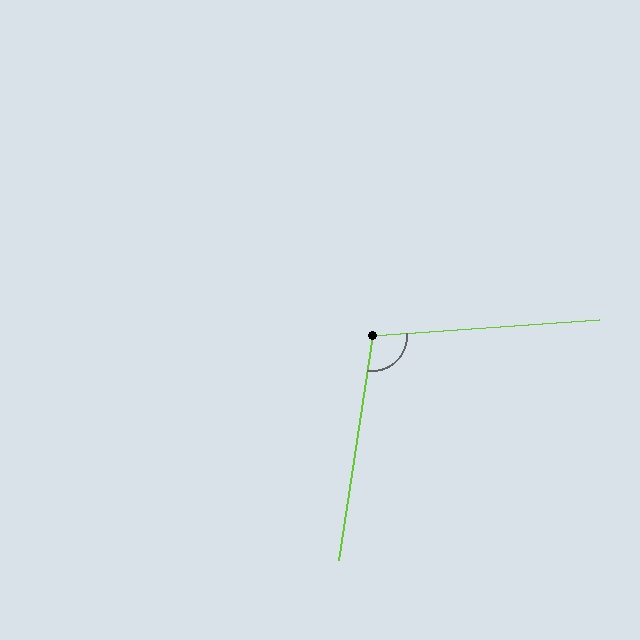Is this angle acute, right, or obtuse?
It is obtuse.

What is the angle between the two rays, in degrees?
Approximately 103 degrees.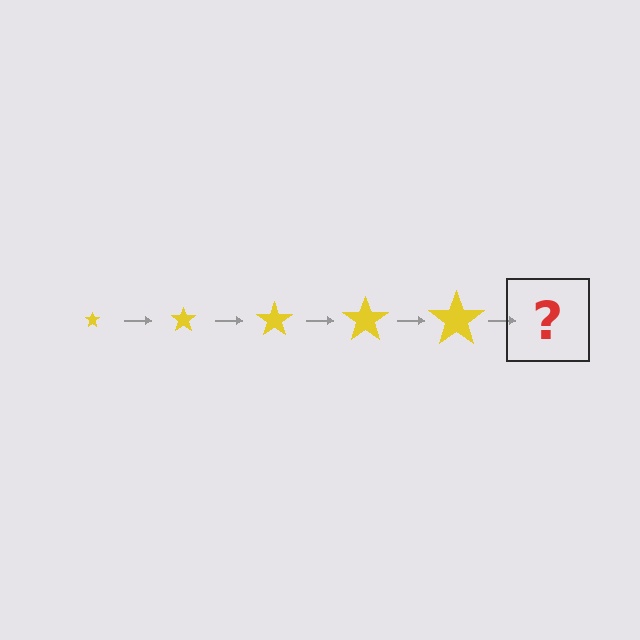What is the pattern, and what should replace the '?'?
The pattern is that the star gets progressively larger each step. The '?' should be a yellow star, larger than the previous one.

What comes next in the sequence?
The next element should be a yellow star, larger than the previous one.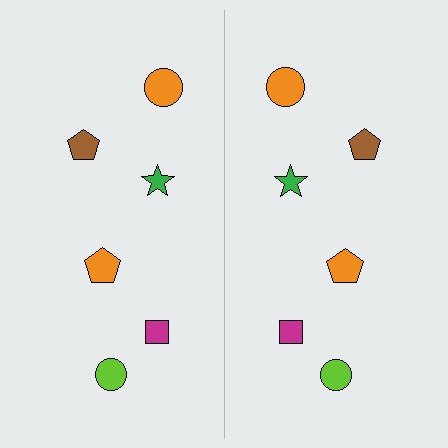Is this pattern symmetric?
Yes, this pattern has bilateral (reflection) symmetry.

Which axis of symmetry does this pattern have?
The pattern has a vertical axis of symmetry running through the center of the image.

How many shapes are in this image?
There are 12 shapes in this image.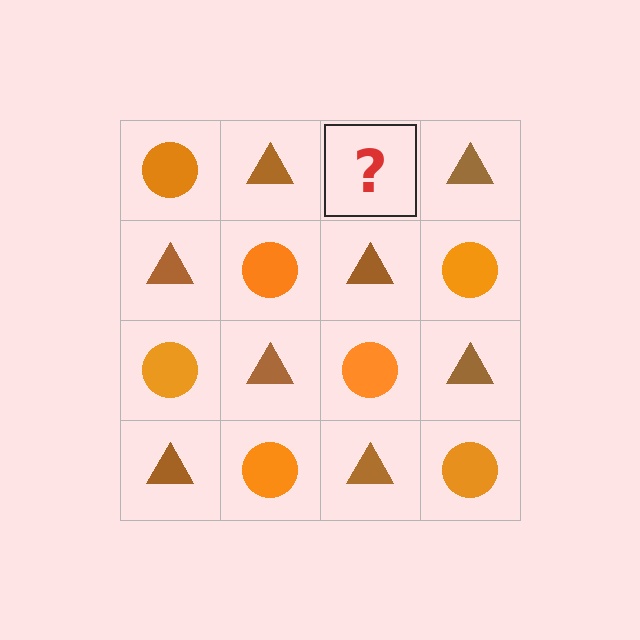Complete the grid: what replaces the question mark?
The question mark should be replaced with an orange circle.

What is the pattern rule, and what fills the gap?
The rule is that it alternates orange circle and brown triangle in a checkerboard pattern. The gap should be filled with an orange circle.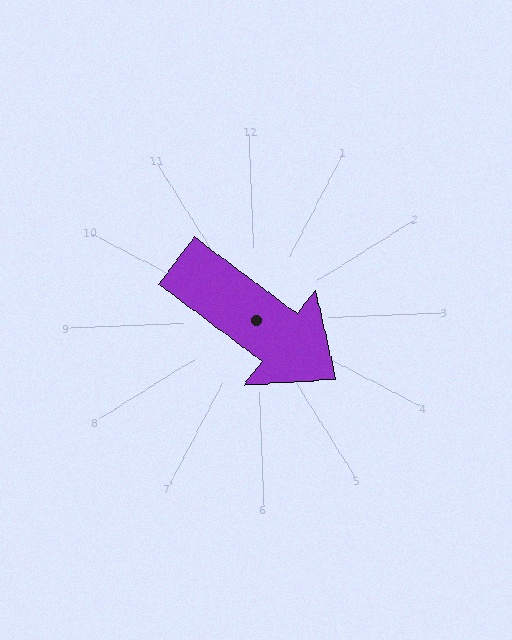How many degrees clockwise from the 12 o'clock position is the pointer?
Approximately 129 degrees.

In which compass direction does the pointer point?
Southeast.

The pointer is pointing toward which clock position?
Roughly 4 o'clock.